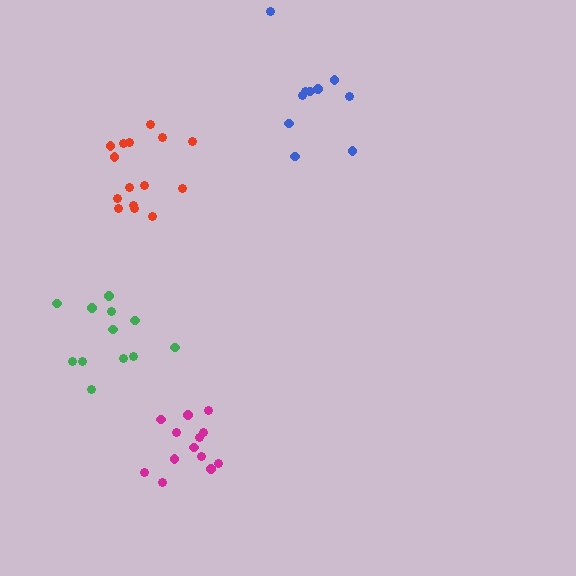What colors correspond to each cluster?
The clusters are colored: green, blue, red, magenta.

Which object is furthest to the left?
The green cluster is leftmost.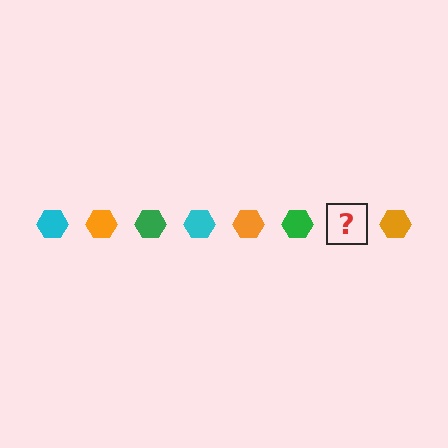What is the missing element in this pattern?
The missing element is a cyan hexagon.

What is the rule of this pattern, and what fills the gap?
The rule is that the pattern cycles through cyan, orange, green hexagons. The gap should be filled with a cyan hexagon.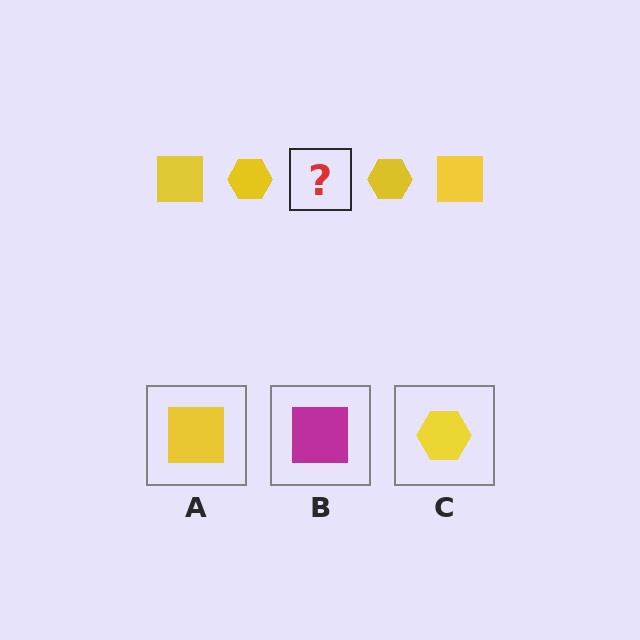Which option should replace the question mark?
Option A.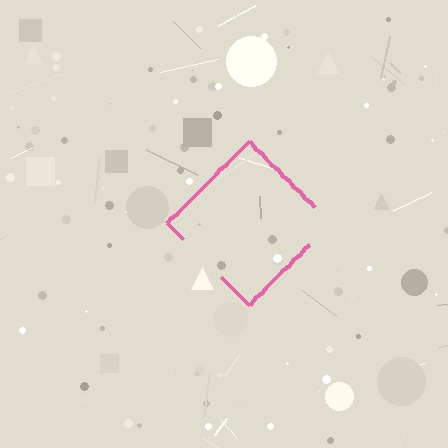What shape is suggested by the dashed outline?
The dashed outline suggests a diamond.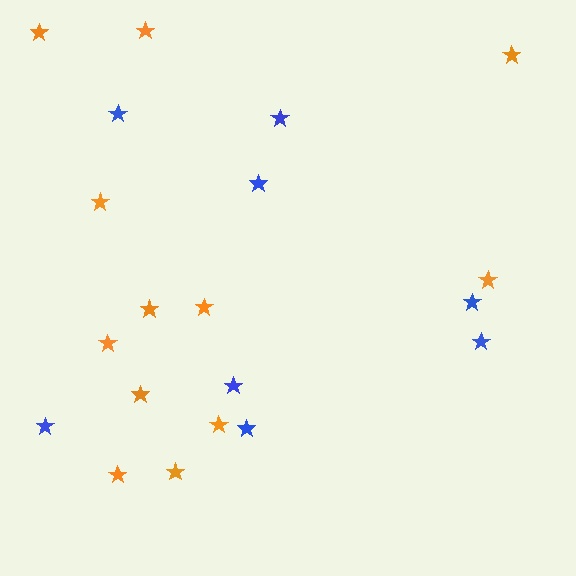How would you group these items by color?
There are 2 groups: one group of blue stars (8) and one group of orange stars (12).